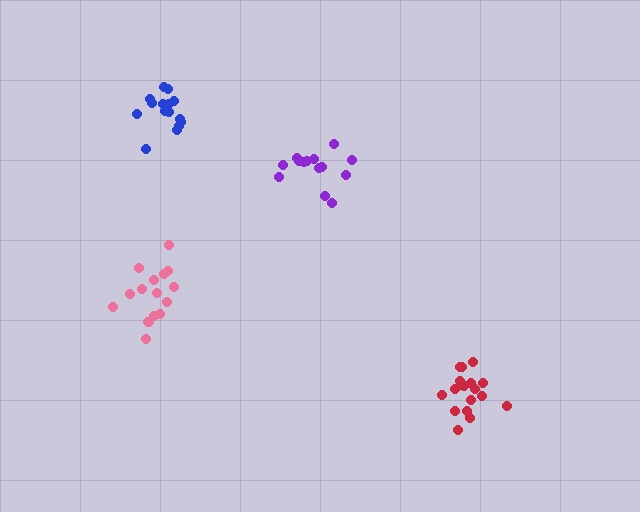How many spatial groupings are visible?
There are 4 spatial groupings.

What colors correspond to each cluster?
The clusters are colored: blue, purple, pink, red.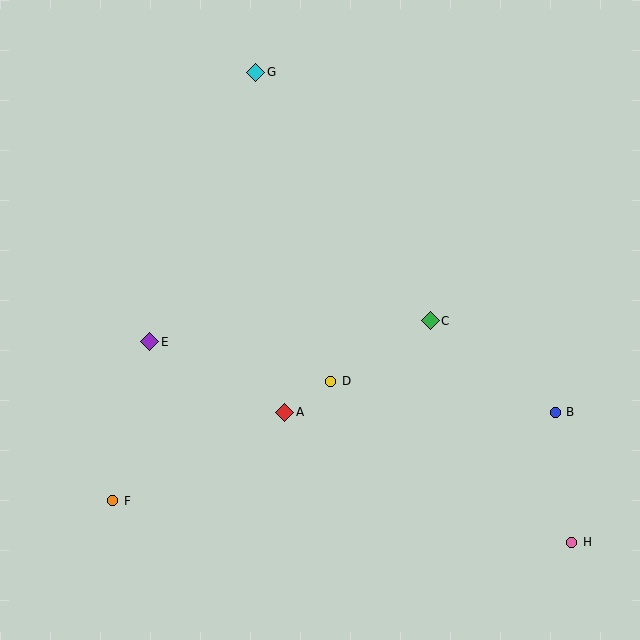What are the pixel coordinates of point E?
Point E is at (150, 342).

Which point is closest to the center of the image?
Point D at (331, 381) is closest to the center.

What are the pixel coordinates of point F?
Point F is at (113, 501).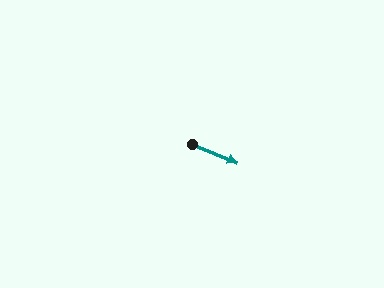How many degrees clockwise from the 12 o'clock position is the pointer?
Approximately 112 degrees.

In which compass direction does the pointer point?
East.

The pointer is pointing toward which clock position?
Roughly 4 o'clock.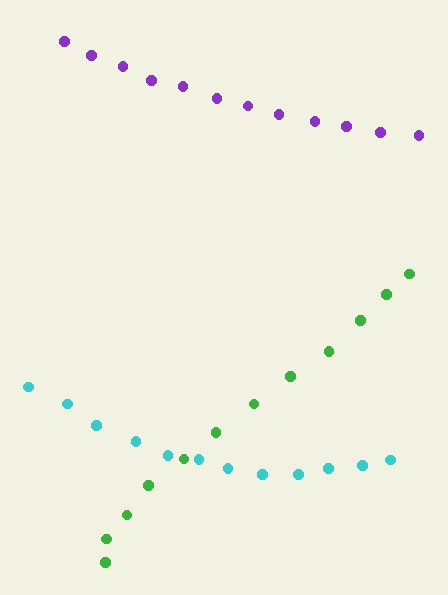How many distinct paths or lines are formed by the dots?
There are 3 distinct paths.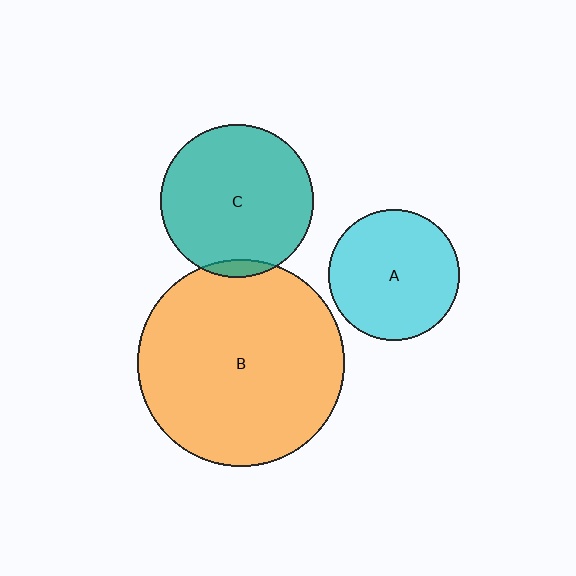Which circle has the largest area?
Circle B (orange).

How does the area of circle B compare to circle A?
Approximately 2.5 times.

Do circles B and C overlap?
Yes.